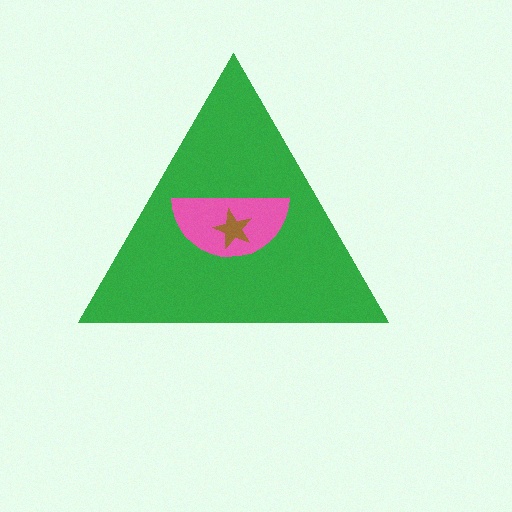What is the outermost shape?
The green triangle.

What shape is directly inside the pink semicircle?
The brown star.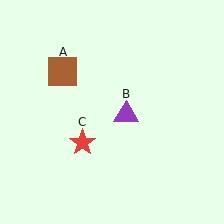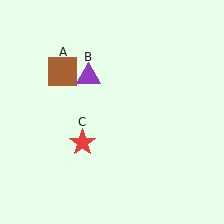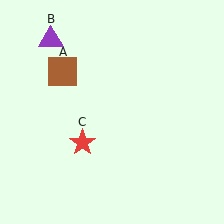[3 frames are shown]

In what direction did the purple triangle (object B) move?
The purple triangle (object B) moved up and to the left.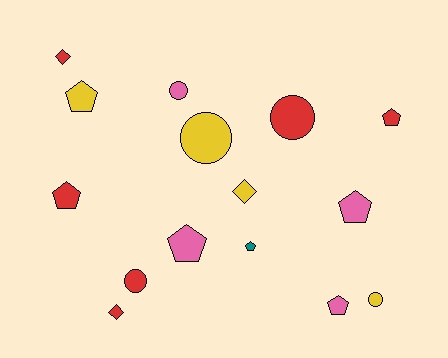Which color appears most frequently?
Red, with 6 objects.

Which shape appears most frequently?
Pentagon, with 7 objects.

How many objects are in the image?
There are 15 objects.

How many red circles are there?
There are 2 red circles.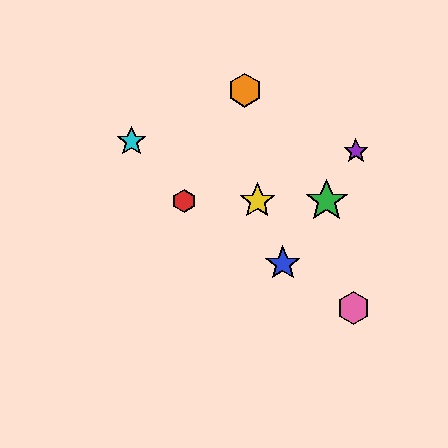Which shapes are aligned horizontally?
The red hexagon, the green star, the yellow star are aligned horizontally.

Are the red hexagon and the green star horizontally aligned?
Yes, both are at y≈201.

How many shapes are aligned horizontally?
3 shapes (the red hexagon, the green star, the yellow star) are aligned horizontally.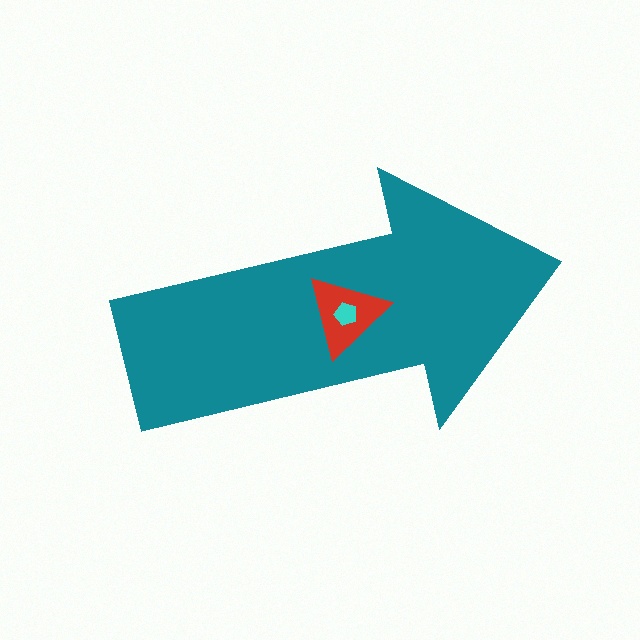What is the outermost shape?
The teal arrow.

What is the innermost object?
The cyan pentagon.